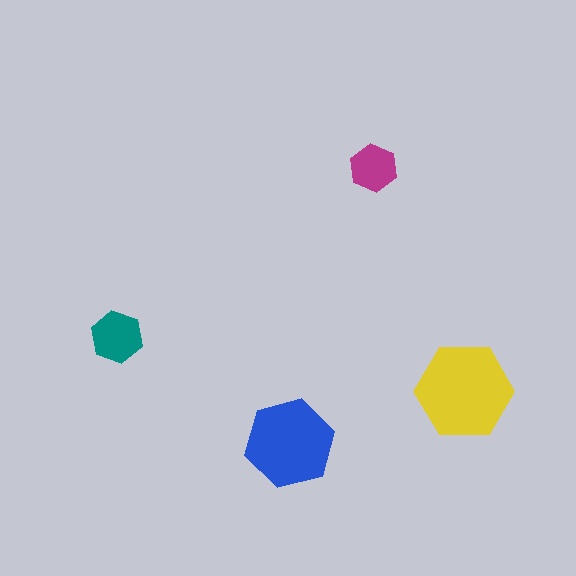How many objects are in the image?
There are 4 objects in the image.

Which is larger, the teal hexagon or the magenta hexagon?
The teal one.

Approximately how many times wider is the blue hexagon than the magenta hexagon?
About 2 times wider.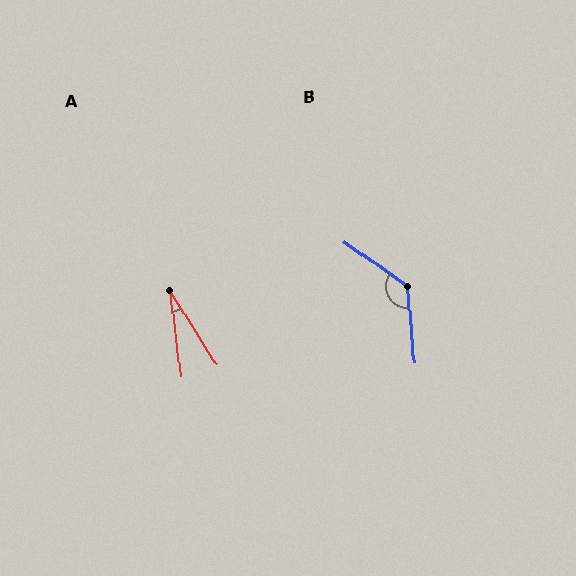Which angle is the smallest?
A, at approximately 25 degrees.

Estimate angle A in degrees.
Approximately 25 degrees.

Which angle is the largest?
B, at approximately 130 degrees.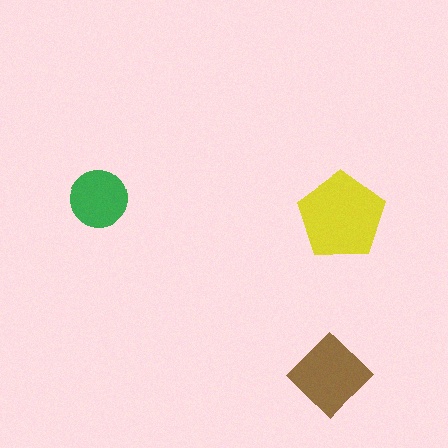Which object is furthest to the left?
The green circle is leftmost.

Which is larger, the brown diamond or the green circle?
The brown diamond.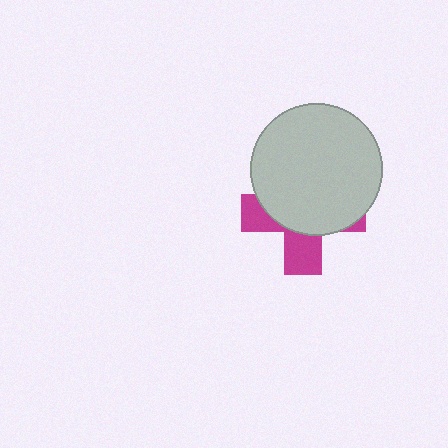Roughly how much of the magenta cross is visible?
A small part of it is visible (roughly 34%).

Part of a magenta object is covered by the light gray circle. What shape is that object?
It is a cross.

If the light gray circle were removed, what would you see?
You would see the complete magenta cross.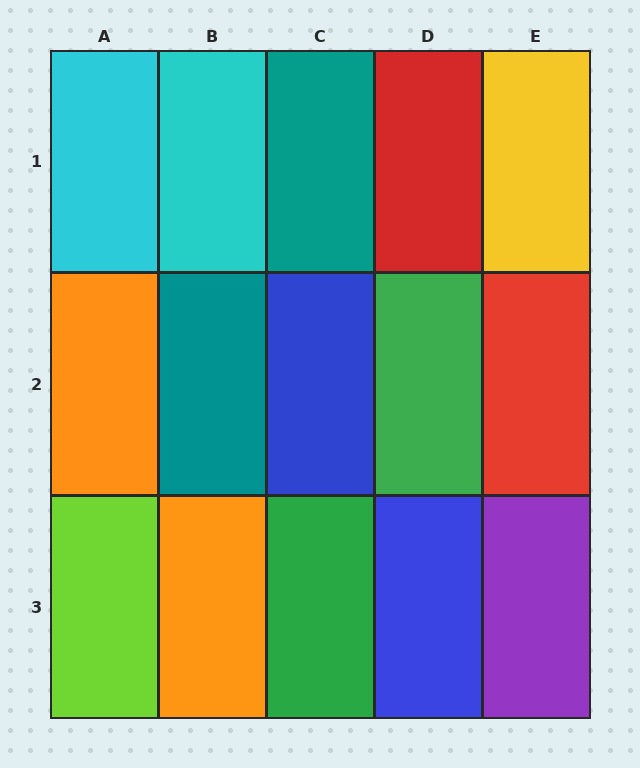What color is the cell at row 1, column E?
Yellow.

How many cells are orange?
2 cells are orange.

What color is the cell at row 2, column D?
Green.